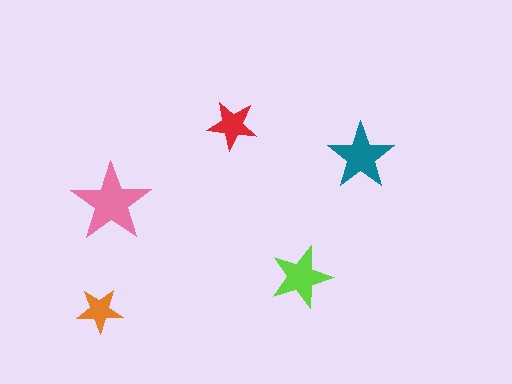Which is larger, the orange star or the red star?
The red one.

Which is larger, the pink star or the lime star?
The pink one.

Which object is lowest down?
The orange star is bottommost.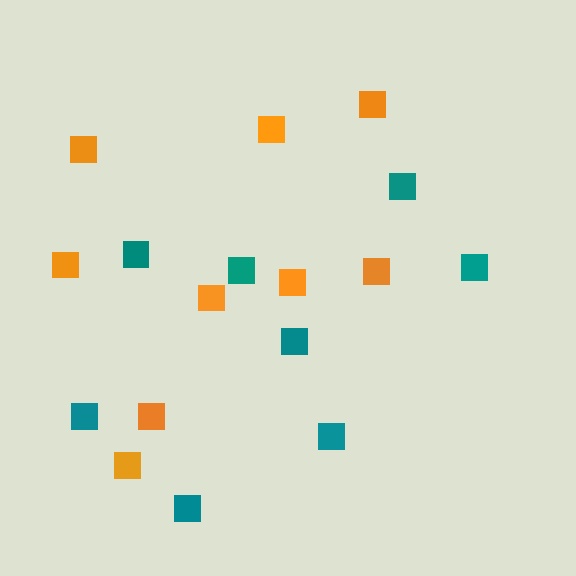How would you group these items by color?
There are 2 groups: one group of orange squares (9) and one group of teal squares (8).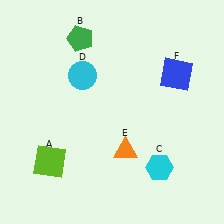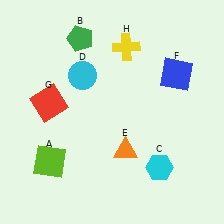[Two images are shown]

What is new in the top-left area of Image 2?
A red square (G) was added in the top-left area of Image 2.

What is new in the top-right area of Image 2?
A yellow cross (H) was added in the top-right area of Image 2.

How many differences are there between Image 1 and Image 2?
There are 2 differences between the two images.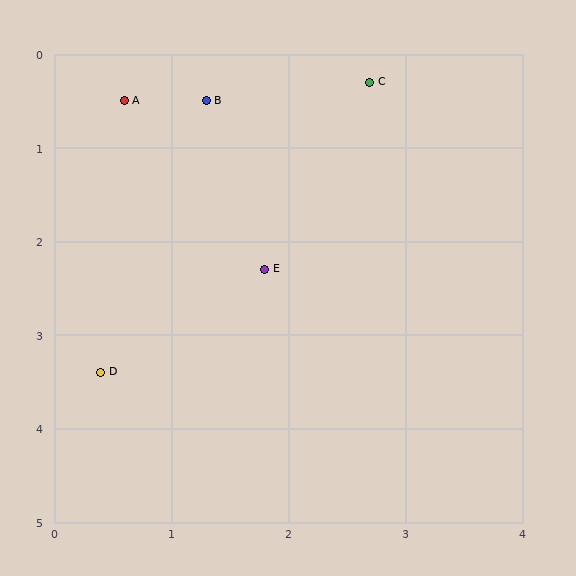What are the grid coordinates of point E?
Point E is at approximately (1.8, 2.3).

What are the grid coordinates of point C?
Point C is at approximately (2.7, 0.3).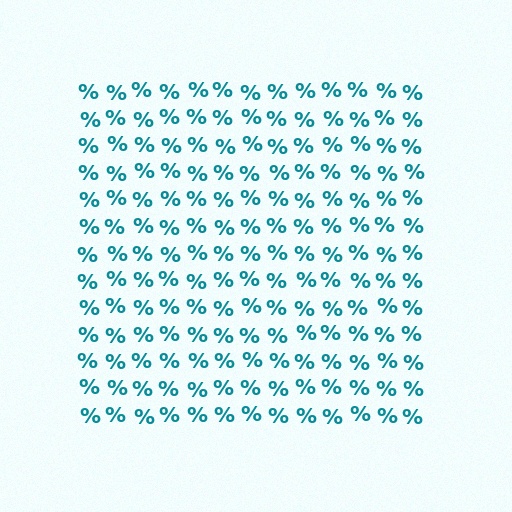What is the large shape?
The large shape is a square.